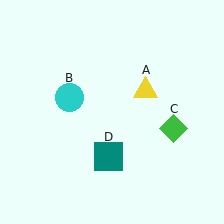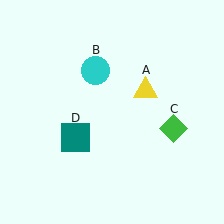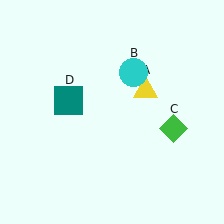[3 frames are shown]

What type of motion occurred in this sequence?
The cyan circle (object B), teal square (object D) rotated clockwise around the center of the scene.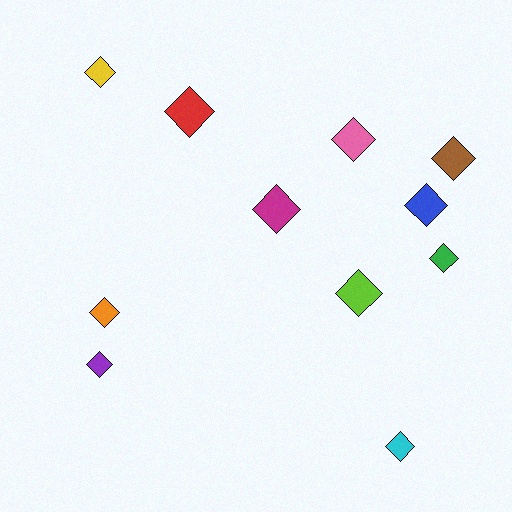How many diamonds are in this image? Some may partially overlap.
There are 11 diamonds.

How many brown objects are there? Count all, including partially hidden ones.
There is 1 brown object.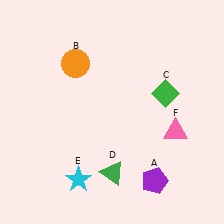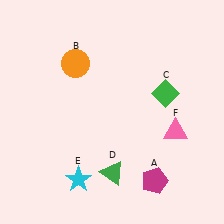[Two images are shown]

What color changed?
The pentagon (A) changed from purple in Image 1 to magenta in Image 2.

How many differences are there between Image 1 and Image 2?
There is 1 difference between the two images.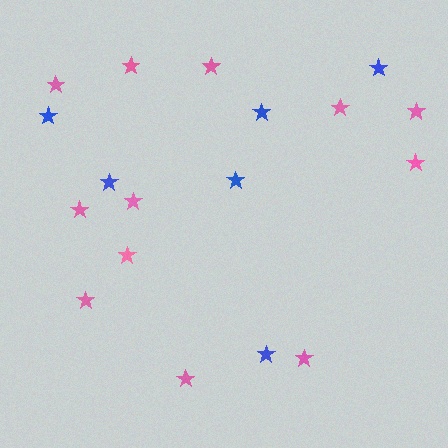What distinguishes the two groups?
There are 2 groups: one group of pink stars (12) and one group of blue stars (6).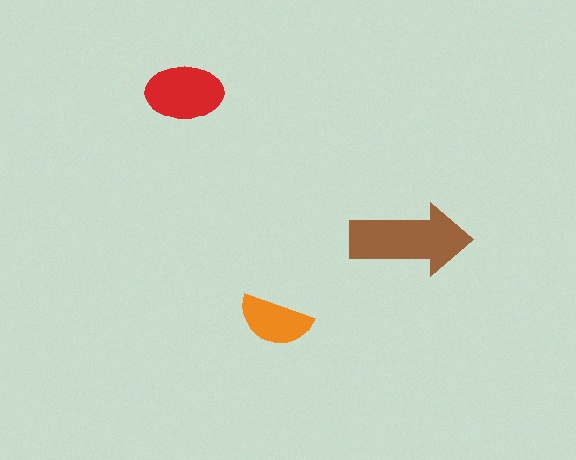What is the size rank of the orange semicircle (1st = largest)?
3rd.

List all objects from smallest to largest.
The orange semicircle, the red ellipse, the brown arrow.